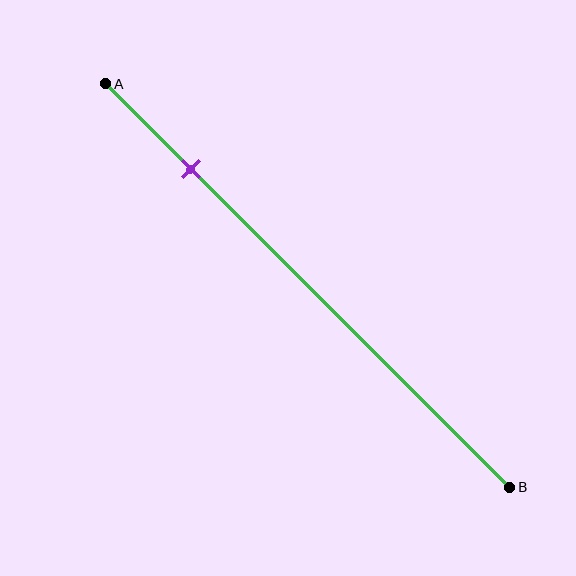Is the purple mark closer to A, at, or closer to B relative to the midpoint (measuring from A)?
The purple mark is closer to point A than the midpoint of segment AB.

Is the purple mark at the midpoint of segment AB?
No, the mark is at about 20% from A, not at the 50% midpoint.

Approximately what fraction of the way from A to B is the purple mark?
The purple mark is approximately 20% of the way from A to B.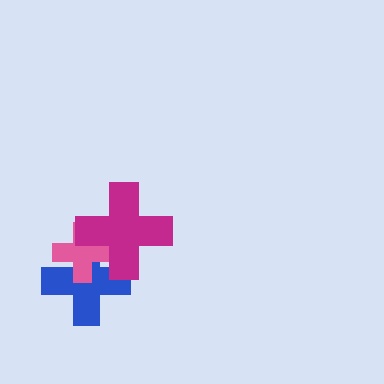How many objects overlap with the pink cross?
2 objects overlap with the pink cross.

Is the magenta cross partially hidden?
No, no other shape covers it.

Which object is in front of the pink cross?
The magenta cross is in front of the pink cross.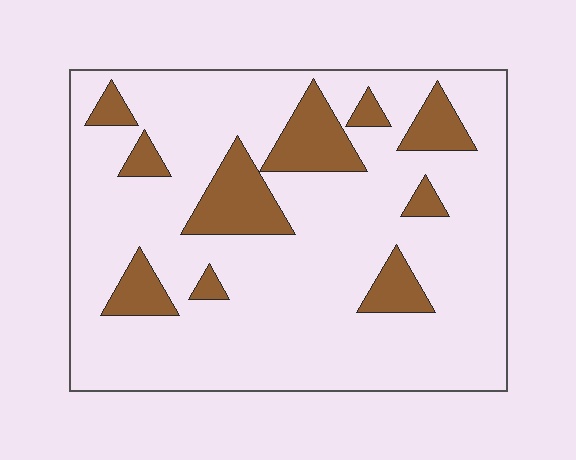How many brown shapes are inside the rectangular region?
10.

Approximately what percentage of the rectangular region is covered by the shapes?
Approximately 20%.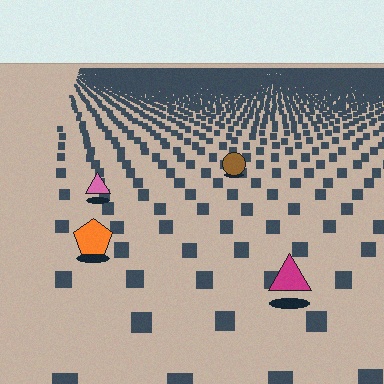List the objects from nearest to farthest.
From nearest to farthest: the magenta triangle, the orange pentagon, the pink triangle, the brown circle.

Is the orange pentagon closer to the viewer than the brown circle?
Yes. The orange pentagon is closer — you can tell from the texture gradient: the ground texture is coarser near it.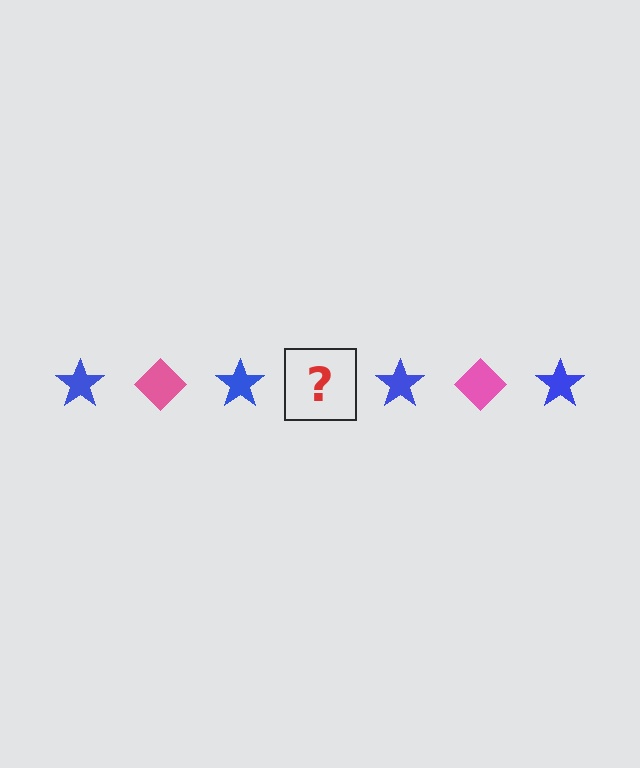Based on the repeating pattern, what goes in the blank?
The blank should be a pink diamond.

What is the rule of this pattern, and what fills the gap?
The rule is that the pattern alternates between blue star and pink diamond. The gap should be filled with a pink diamond.